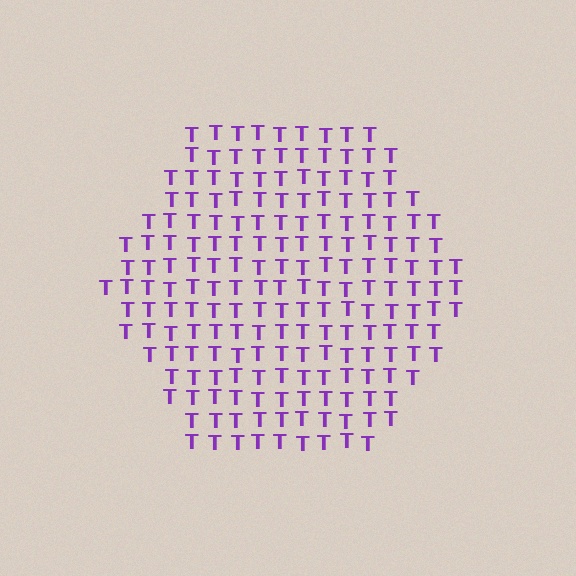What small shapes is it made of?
It is made of small letter T's.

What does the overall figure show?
The overall figure shows a hexagon.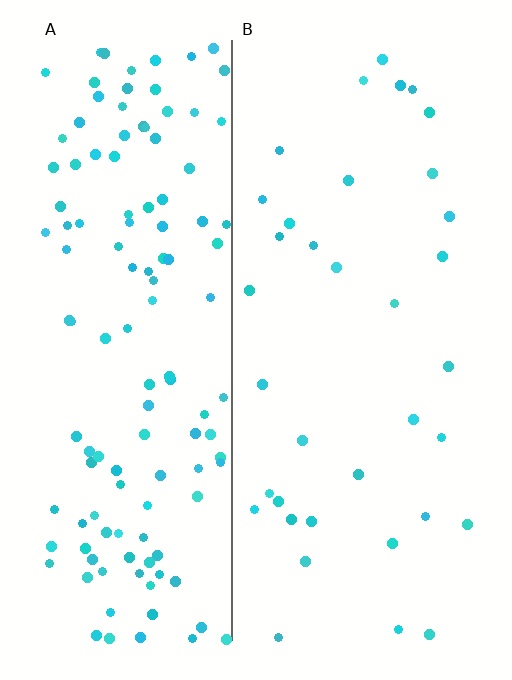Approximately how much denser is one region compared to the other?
Approximately 3.6× — region A over region B.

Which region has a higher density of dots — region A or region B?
A (the left).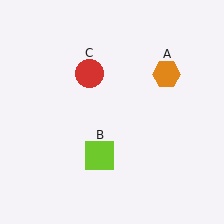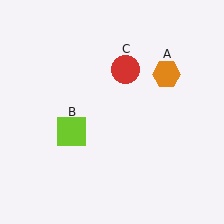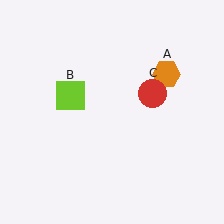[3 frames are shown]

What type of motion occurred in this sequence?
The lime square (object B), red circle (object C) rotated clockwise around the center of the scene.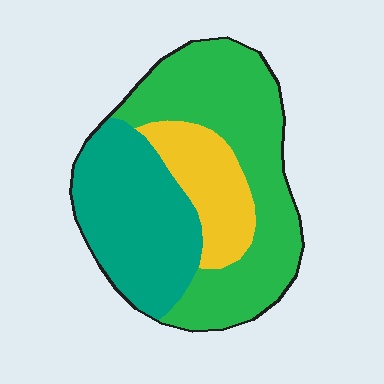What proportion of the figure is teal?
Teal covers 35% of the figure.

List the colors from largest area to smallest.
From largest to smallest: green, teal, yellow.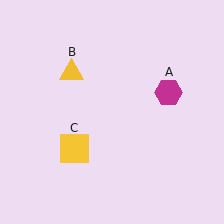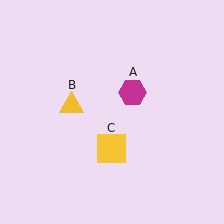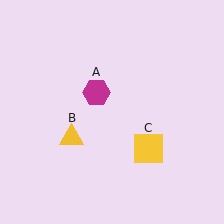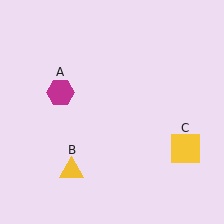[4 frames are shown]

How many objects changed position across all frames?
3 objects changed position: magenta hexagon (object A), yellow triangle (object B), yellow square (object C).